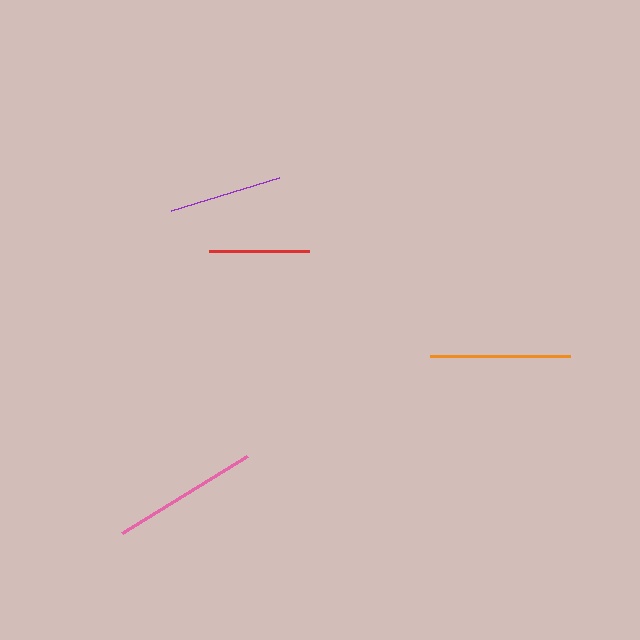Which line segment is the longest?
The pink line is the longest at approximately 147 pixels.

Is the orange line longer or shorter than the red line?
The orange line is longer than the red line.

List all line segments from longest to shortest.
From longest to shortest: pink, orange, purple, red.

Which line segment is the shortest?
The red line is the shortest at approximately 99 pixels.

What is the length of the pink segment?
The pink segment is approximately 147 pixels long.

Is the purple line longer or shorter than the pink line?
The pink line is longer than the purple line.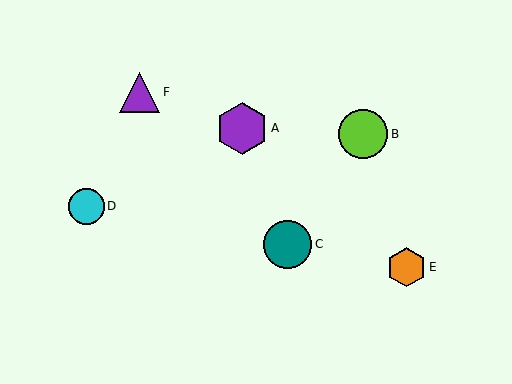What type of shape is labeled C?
Shape C is a teal circle.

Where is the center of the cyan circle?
The center of the cyan circle is at (86, 206).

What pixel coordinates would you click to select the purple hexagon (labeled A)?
Click at (242, 128) to select the purple hexagon A.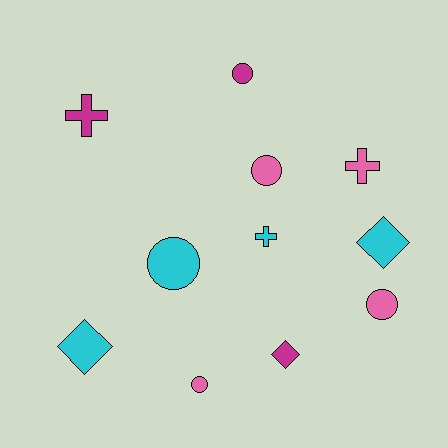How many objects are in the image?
There are 11 objects.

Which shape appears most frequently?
Circle, with 5 objects.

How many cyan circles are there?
There is 1 cyan circle.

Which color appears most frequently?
Pink, with 4 objects.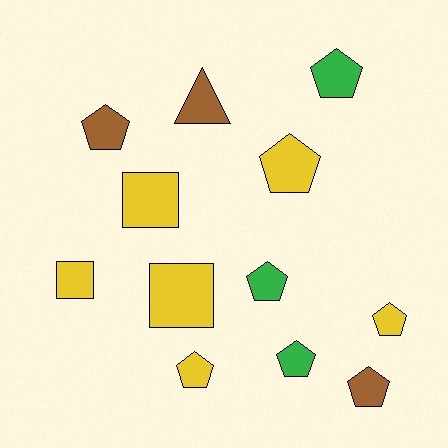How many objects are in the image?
There are 12 objects.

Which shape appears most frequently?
Pentagon, with 8 objects.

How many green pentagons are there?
There are 3 green pentagons.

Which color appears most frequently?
Yellow, with 6 objects.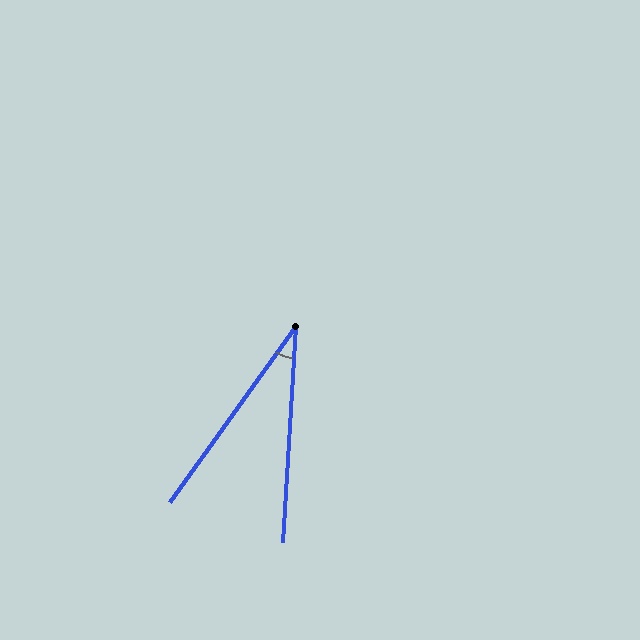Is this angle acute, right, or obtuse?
It is acute.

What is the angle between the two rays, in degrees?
Approximately 32 degrees.